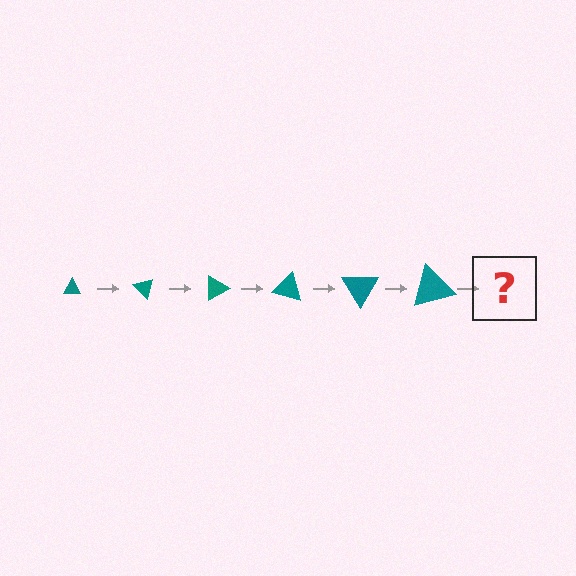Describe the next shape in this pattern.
It should be a triangle, larger than the previous one and rotated 270 degrees from the start.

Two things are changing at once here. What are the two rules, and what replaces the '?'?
The two rules are that the triangle grows larger each step and it rotates 45 degrees each step. The '?' should be a triangle, larger than the previous one and rotated 270 degrees from the start.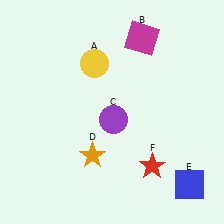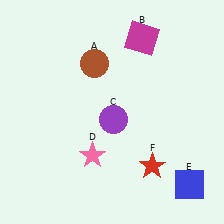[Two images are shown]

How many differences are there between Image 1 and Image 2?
There are 2 differences between the two images.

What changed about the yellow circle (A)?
In Image 1, A is yellow. In Image 2, it changed to brown.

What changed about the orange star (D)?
In Image 1, D is orange. In Image 2, it changed to pink.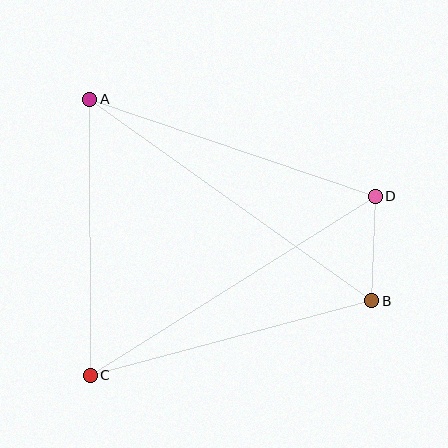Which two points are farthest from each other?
Points A and B are farthest from each other.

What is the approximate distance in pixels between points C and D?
The distance between C and D is approximately 336 pixels.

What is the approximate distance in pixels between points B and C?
The distance between B and C is approximately 291 pixels.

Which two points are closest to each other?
Points B and D are closest to each other.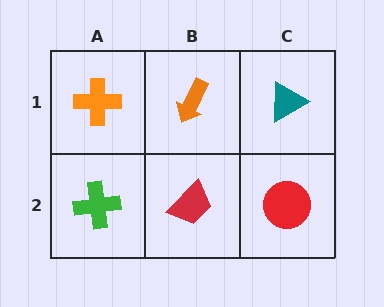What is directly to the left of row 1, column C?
An orange arrow.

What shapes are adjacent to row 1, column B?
A red trapezoid (row 2, column B), an orange cross (row 1, column A), a teal triangle (row 1, column C).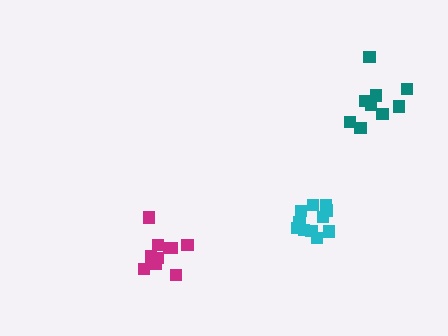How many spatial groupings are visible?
There are 3 spatial groupings.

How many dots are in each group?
Group 1: 11 dots, Group 2: 10 dots, Group 3: 11 dots (32 total).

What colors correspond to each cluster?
The clusters are colored: magenta, teal, cyan.